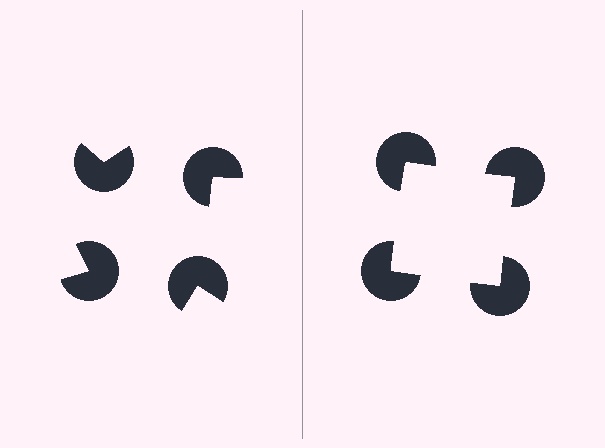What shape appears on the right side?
An illusory square.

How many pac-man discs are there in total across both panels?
8 — 4 on each side.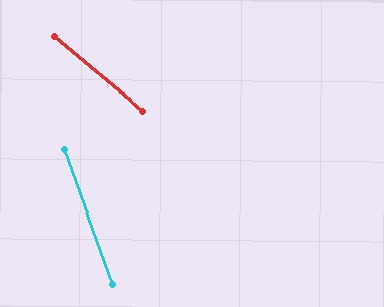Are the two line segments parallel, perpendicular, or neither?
Neither parallel nor perpendicular — they differ by about 31°.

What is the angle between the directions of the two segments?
Approximately 31 degrees.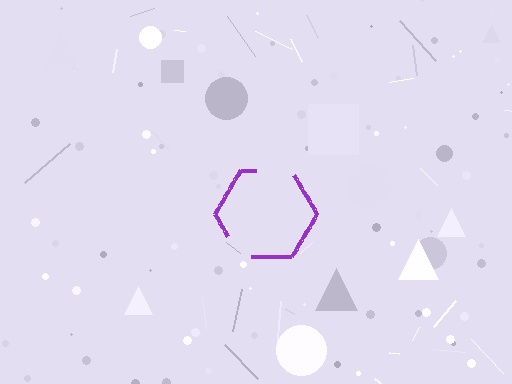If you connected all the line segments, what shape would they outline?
They would outline a hexagon.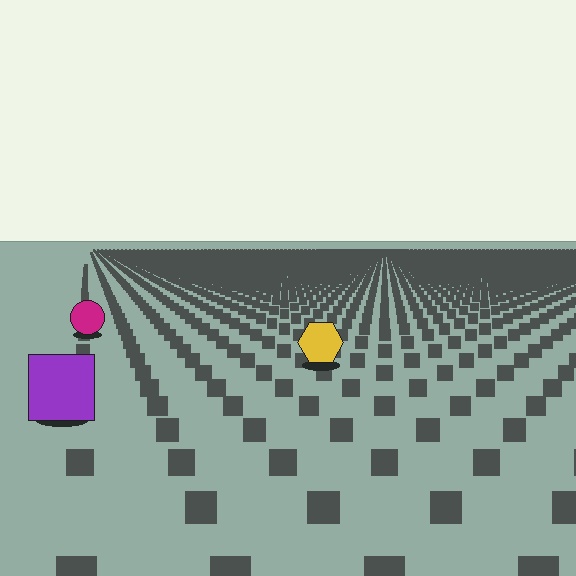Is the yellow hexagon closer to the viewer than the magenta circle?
Yes. The yellow hexagon is closer — you can tell from the texture gradient: the ground texture is coarser near it.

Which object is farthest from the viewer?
The magenta circle is farthest from the viewer. It appears smaller and the ground texture around it is denser.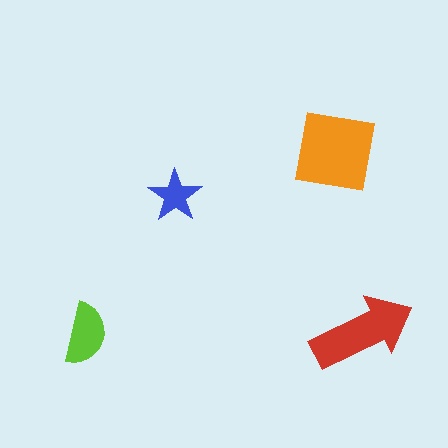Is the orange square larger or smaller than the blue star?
Larger.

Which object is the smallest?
The blue star.